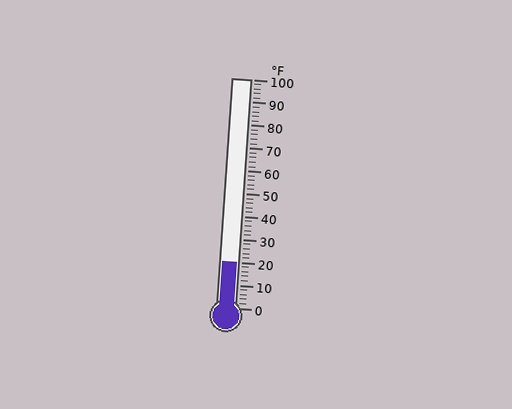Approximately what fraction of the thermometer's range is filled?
The thermometer is filled to approximately 20% of its range.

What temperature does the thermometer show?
The thermometer shows approximately 20°F.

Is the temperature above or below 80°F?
The temperature is below 80°F.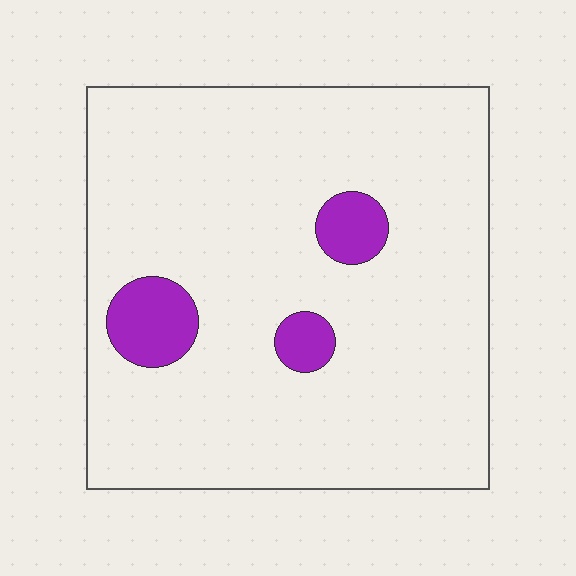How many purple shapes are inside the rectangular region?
3.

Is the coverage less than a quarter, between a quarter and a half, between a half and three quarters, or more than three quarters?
Less than a quarter.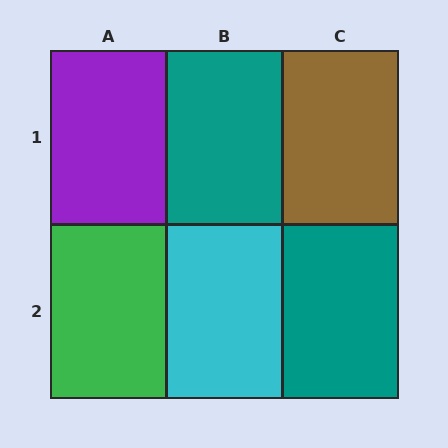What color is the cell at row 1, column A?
Purple.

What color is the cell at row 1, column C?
Brown.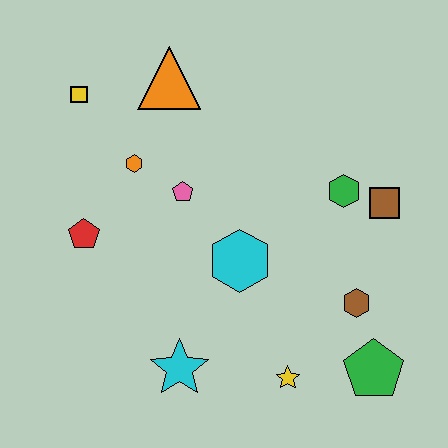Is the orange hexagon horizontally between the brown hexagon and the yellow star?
No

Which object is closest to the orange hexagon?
The pink pentagon is closest to the orange hexagon.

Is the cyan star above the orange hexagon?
No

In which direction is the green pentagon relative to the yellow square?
The green pentagon is to the right of the yellow square.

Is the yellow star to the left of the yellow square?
No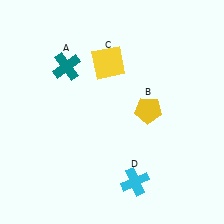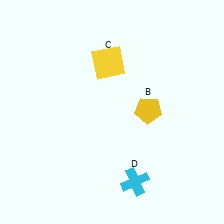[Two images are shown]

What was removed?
The teal cross (A) was removed in Image 2.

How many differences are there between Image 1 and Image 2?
There is 1 difference between the two images.